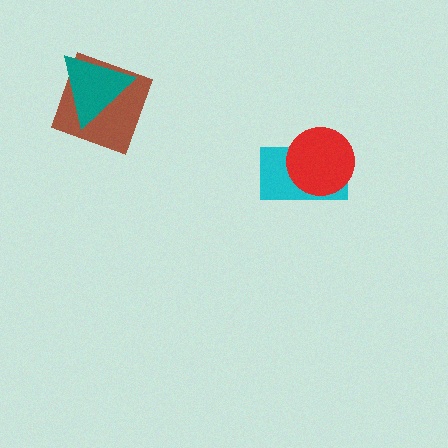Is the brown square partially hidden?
Yes, it is partially covered by another shape.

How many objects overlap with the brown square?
1 object overlaps with the brown square.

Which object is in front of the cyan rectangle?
The red circle is in front of the cyan rectangle.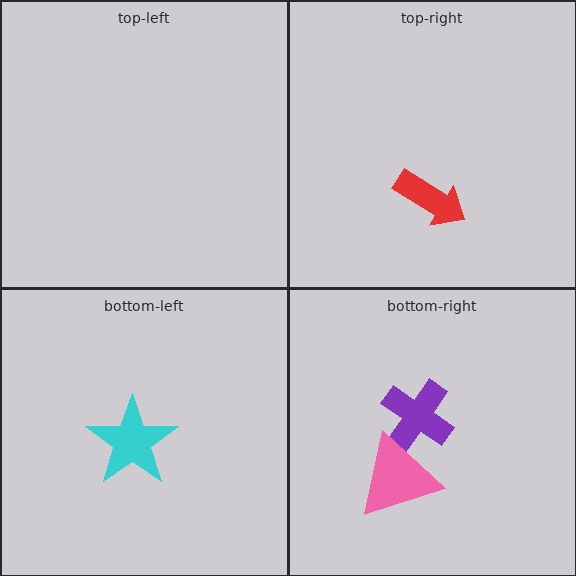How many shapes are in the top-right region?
1.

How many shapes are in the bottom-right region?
2.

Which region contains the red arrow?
The top-right region.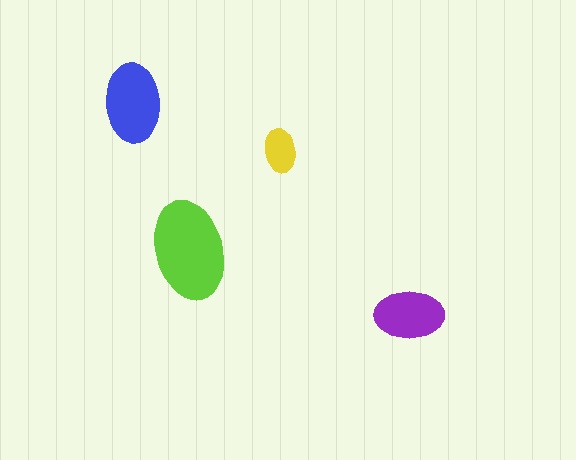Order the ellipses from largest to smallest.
the lime one, the blue one, the purple one, the yellow one.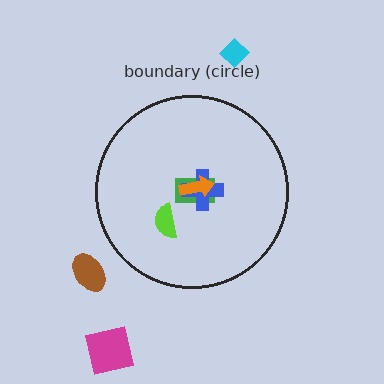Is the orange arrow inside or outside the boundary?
Inside.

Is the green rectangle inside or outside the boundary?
Inside.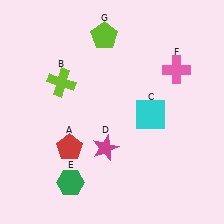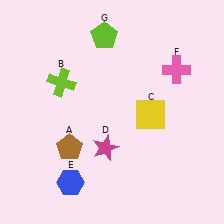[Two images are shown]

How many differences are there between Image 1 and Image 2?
There are 3 differences between the two images.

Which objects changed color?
A changed from red to brown. C changed from cyan to yellow. E changed from green to blue.